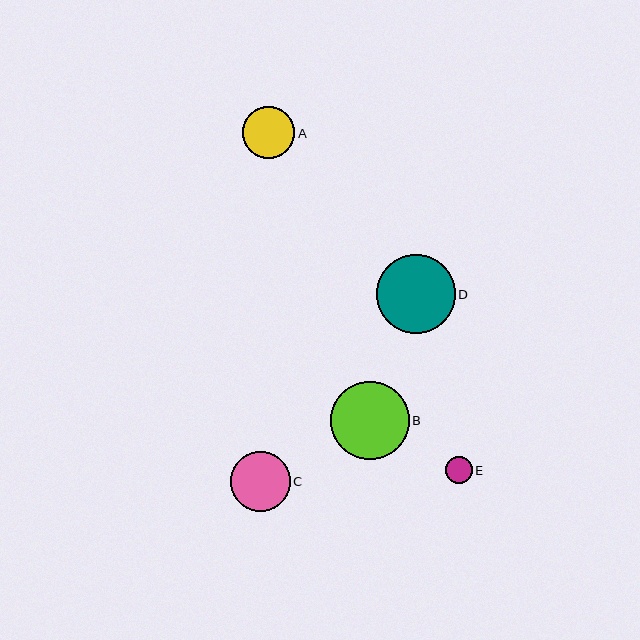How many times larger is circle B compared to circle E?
Circle B is approximately 2.9 times the size of circle E.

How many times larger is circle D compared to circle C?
Circle D is approximately 1.3 times the size of circle C.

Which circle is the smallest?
Circle E is the smallest with a size of approximately 27 pixels.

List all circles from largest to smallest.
From largest to smallest: D, B, C, A, E.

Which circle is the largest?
Circle D is the largest with a size of approximately 79 pixels.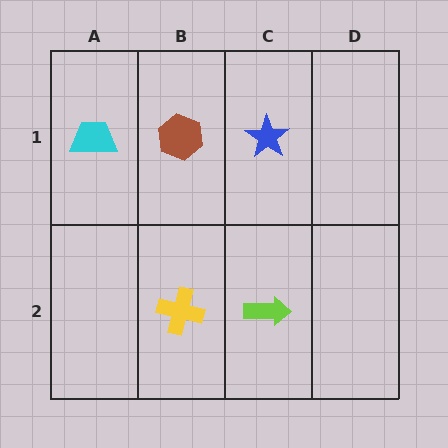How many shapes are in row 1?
3 shapes.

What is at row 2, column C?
A lime arrow.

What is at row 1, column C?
A blue star.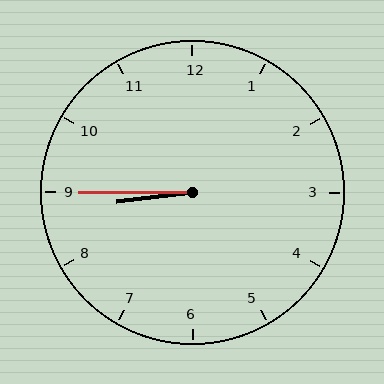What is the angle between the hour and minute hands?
Approximately 8 degrees.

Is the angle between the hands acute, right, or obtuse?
It is acute.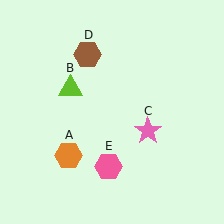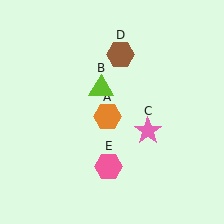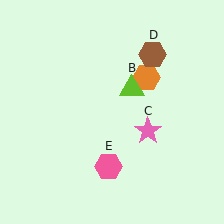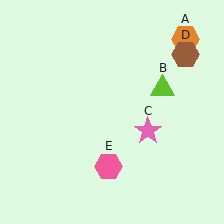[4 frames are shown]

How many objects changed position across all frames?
3 objects changed position: orange hexagon (object A), lime triangle (object B), brown hexagon (object D).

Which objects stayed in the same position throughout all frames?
Pink star (object C) and pink hexagon (object E) remained stationary.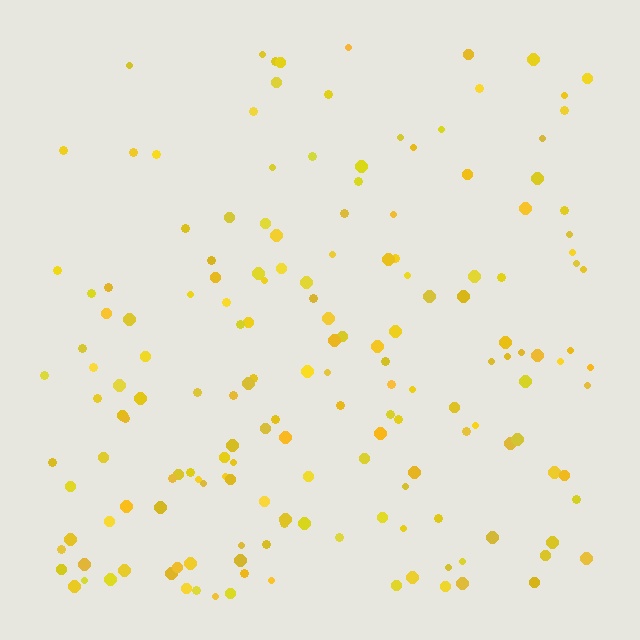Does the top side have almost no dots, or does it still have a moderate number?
Still a moderate number, just noticeably fewer than the bottom.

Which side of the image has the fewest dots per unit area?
The top.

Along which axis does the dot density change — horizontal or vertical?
Vertical.